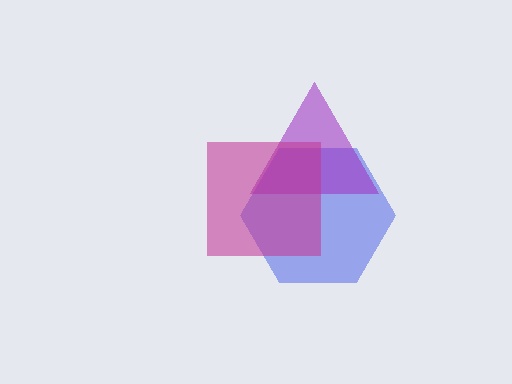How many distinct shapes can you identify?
There are 3 distinct shapes: a blue hexagon, a purple triangle, a magenta square.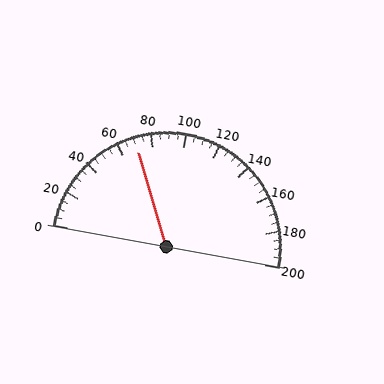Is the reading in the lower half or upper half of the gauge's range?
The reading is in the lower half of the range (0 to 200).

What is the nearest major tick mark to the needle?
The nearest major tick mark is 80.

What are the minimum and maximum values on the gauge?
The gauge ranges from 0 to 200.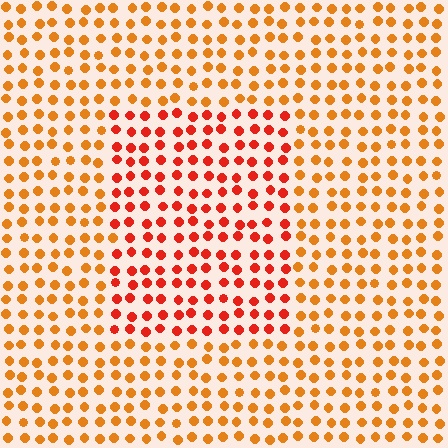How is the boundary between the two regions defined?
The boundary is defined purely by a slight shift in hue (about 28 degrees). Spacing, size, and orientation are identical on both sides.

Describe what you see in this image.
The image is filled with small orange elements in a uniform arrangement. A rectangle-shaped region is visible where the elements are tinted to a slightly different hue, forming a subtle color boundary.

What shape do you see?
I see a rectangle.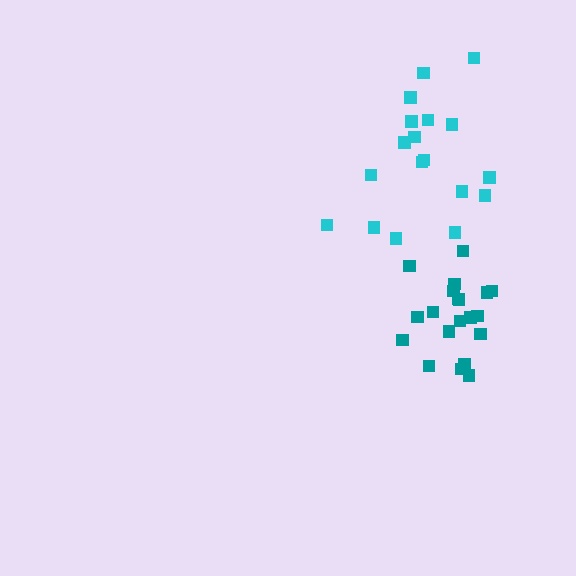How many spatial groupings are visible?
There are 2 spatial groupings.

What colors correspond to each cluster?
The clusters are colored: teal, cyan.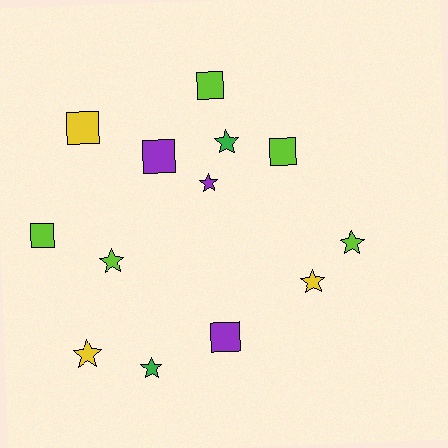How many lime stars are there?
There are 2 lime stars.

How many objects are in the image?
There are 13 objects.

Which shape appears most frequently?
Star, with 7 objects.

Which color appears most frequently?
Lime, with 5 objects.